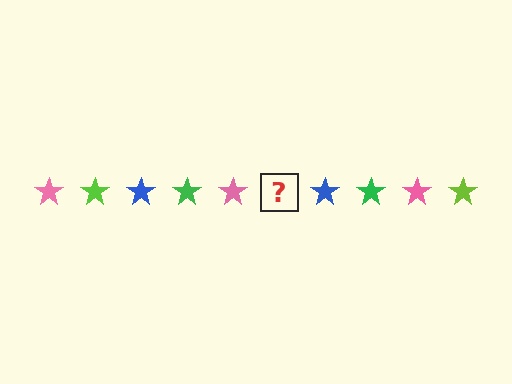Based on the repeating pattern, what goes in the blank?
The blank should be a lime star.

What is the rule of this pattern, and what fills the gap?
The rule is that the pattern cycles through pink, lime, blue, green stars. The gap should be filled with a lime star.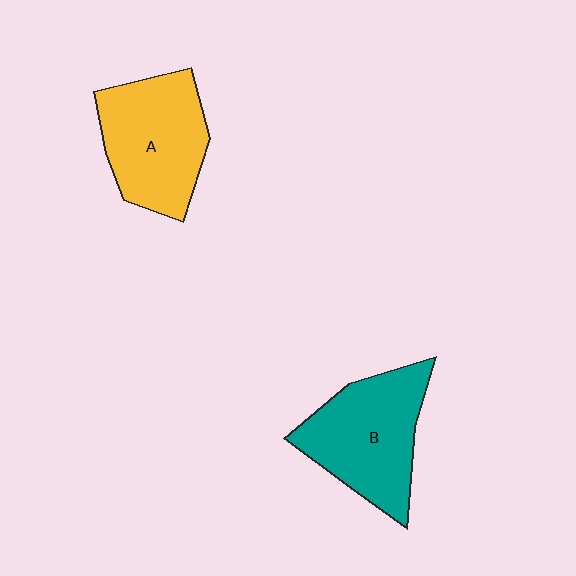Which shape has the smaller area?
Shape A (yellow).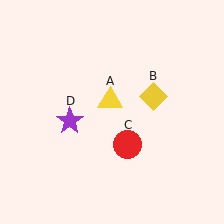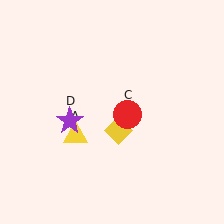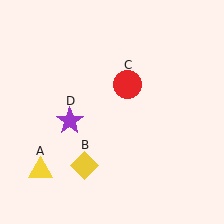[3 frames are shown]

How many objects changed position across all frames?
3 objects changed position: yellow triangle (object A), yellow diamond (object B), red circle (object C).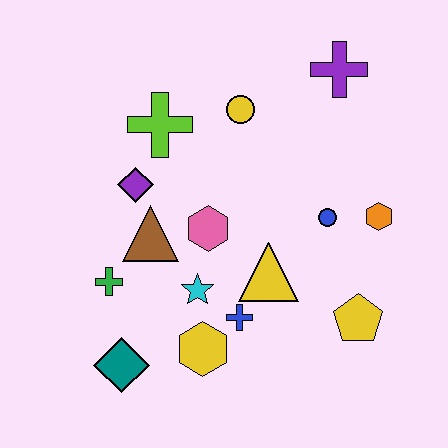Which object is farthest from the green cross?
The purple cross is farthest from the green cross.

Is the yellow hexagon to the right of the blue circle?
No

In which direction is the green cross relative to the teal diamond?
The green cross is above the teal diamond.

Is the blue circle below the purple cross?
Yes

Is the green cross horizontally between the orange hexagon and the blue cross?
No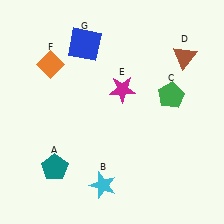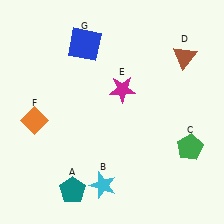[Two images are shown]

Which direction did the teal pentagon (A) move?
The teal pentagon (A) moved down.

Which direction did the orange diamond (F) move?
The orange diamond (F) moved down.